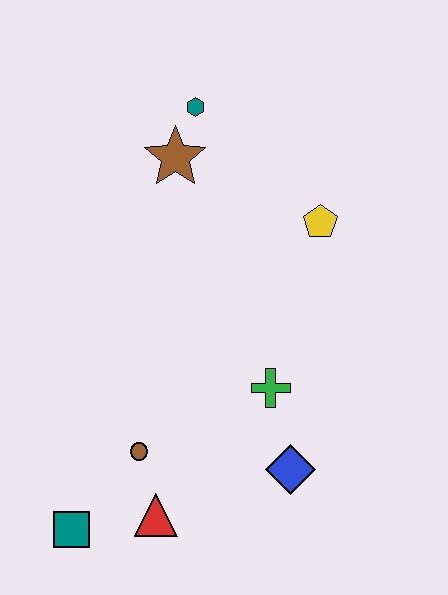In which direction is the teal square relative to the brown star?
The teal square is below the brown star.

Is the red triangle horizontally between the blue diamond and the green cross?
No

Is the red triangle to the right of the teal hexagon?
No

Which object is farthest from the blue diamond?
The teal hexagon is farthest from the blue diamond.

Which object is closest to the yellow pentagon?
The brown star is closest to the yellow pentagon.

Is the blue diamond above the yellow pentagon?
No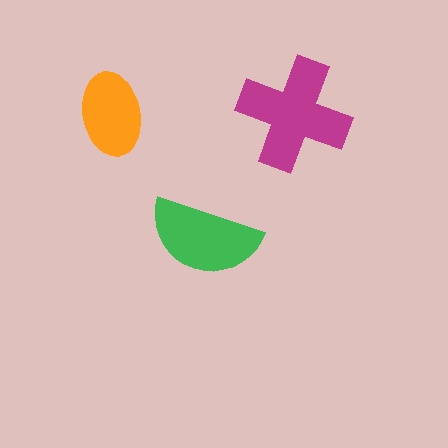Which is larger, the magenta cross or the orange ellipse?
The magenta cross.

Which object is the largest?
The magenta cross.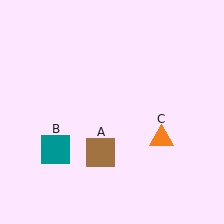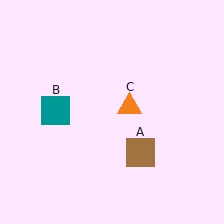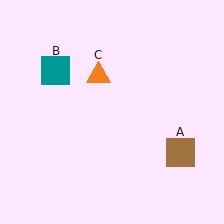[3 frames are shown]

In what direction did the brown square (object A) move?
The brown square (object A) moved right.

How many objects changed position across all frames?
3 objects changed position: brown square (object A), teal square (object B), orange triangle (object C).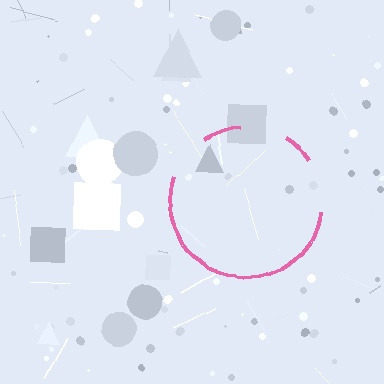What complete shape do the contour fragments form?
The contour fragments form a circle.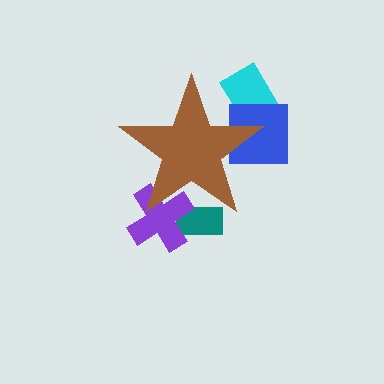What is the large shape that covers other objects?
A brown star.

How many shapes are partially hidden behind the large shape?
4 shapes are partially hidden.